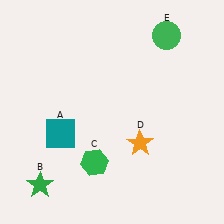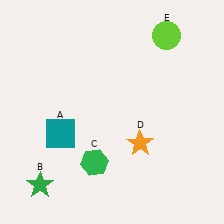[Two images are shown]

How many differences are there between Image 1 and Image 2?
There is 1 difference between the two images.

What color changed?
The circle (E) changed from green in Image 1 to lime in Image 2.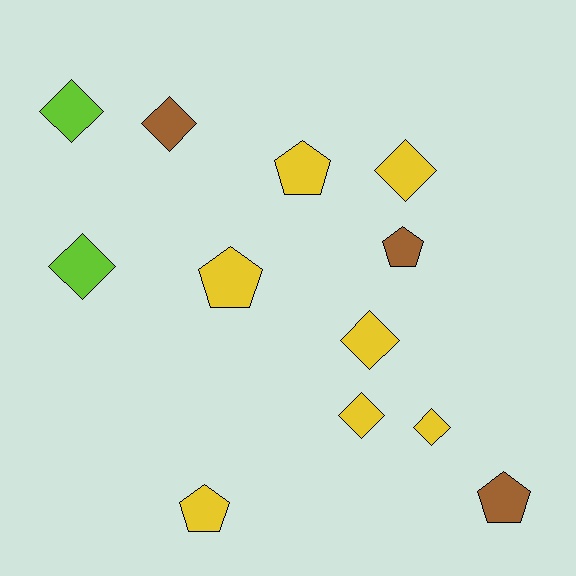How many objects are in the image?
There are 12 objects.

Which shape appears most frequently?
Diamond, with 7 objects.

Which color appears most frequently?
Yellow, with 7 objects.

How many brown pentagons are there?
There are 2 brown pentagons.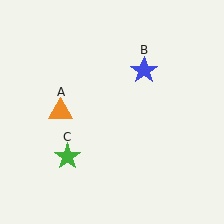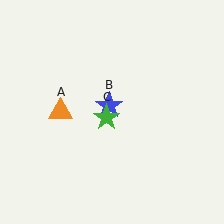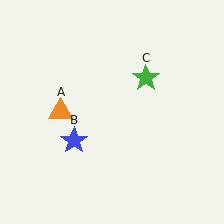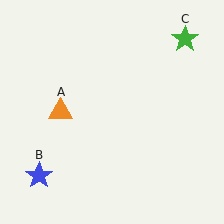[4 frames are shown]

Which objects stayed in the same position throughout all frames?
Orange triangle (object A) remained stationary.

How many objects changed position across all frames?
2 objects changed position: blue star (object B), green star (object C).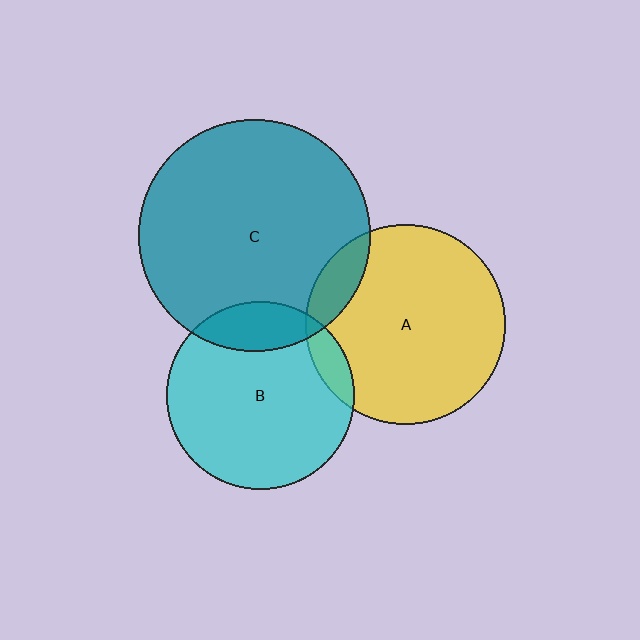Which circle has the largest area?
Circle C (teal).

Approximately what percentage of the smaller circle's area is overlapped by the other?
Approximately 10%.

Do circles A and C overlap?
Yes.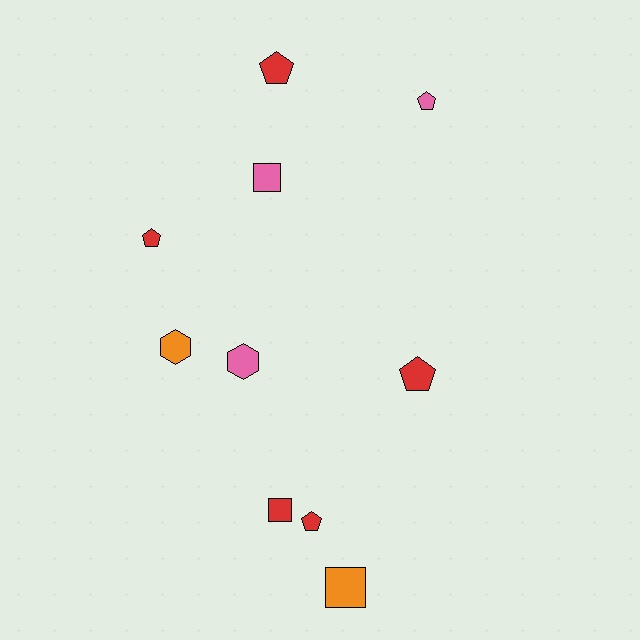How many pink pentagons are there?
There is 1 pink pentagon.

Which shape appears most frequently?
Pentagon, with 5 objects.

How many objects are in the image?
There are 10 objects.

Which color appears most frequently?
Red, with 5 objects.